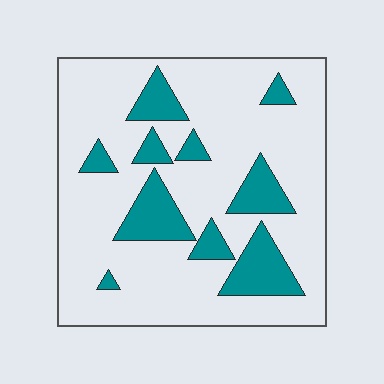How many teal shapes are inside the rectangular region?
10.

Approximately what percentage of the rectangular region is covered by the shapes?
Approximately 20%.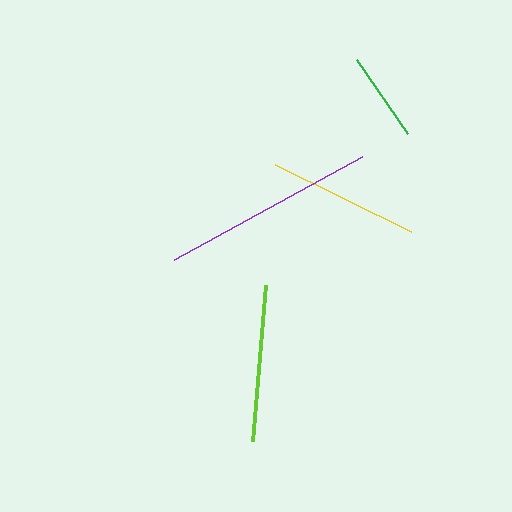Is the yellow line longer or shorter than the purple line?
The purple line is longer than the yellow line.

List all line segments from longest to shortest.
From longest to shortest: purple, lime, yellow, green.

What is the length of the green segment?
The green segment is approximately 90 pixels long.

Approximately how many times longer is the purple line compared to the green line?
The purple line is approximately 2.4 times the length of the green line.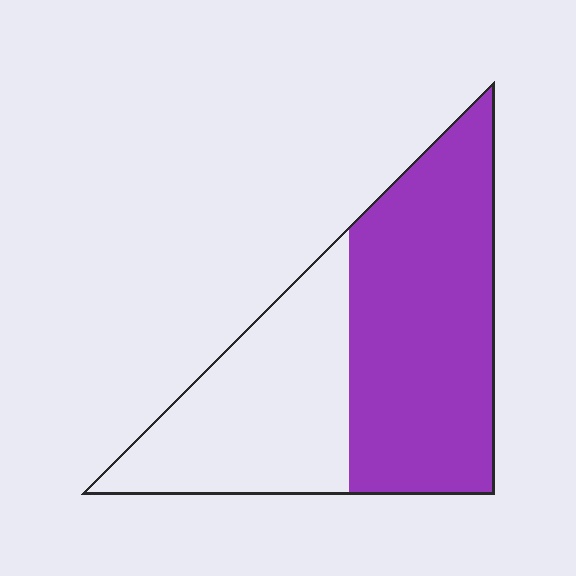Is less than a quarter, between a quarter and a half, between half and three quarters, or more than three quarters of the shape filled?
Between half and three quarters.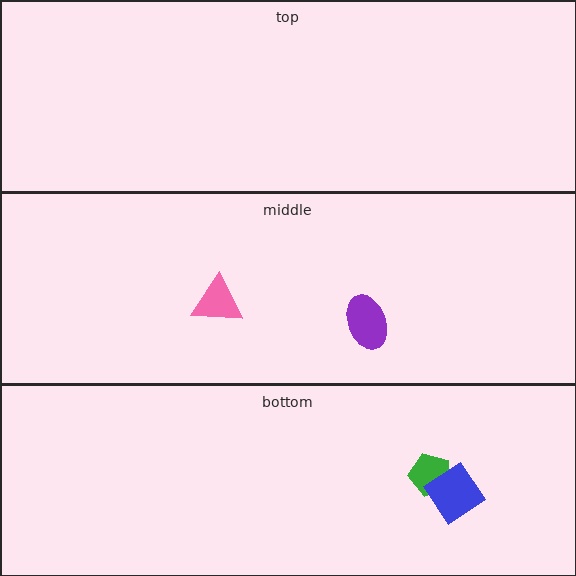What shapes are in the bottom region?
The green pentagon, the blue diamond.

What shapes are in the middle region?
The purple ellipse, the pink triangle.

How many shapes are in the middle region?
2.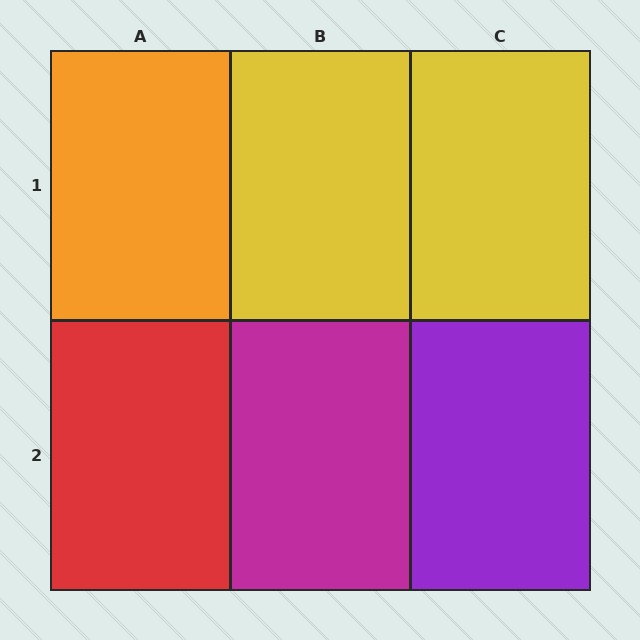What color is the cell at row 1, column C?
Yellow.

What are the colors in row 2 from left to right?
Red, magenta, purple.